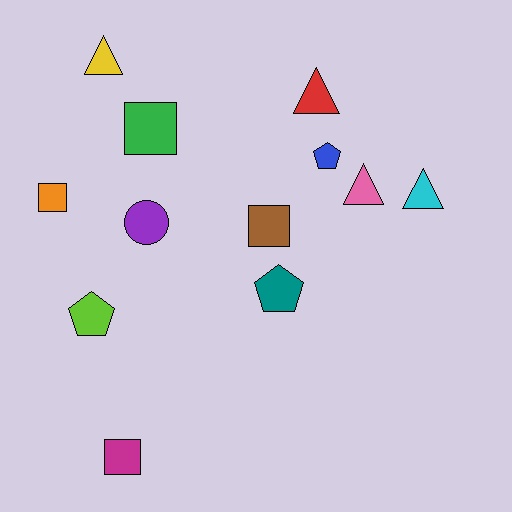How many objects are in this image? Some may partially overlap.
There are 12 objects.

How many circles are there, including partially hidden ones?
There is 1 circle.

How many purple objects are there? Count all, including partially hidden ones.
There is 1 purple object.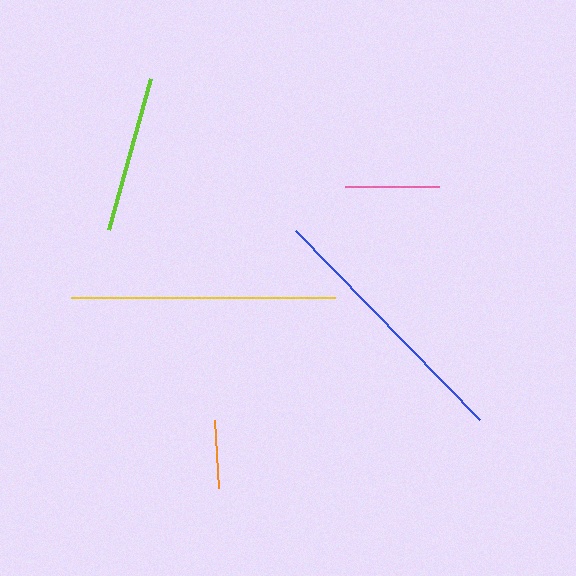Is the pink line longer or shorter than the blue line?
The blue line is longer than the pink line.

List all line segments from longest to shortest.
From longest to shortest: yellow, blue, lime, pink, orange.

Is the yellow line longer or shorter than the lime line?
The yellow line is longer than the lime line.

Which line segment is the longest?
The yellow line is the longest at approximately 264 pixels.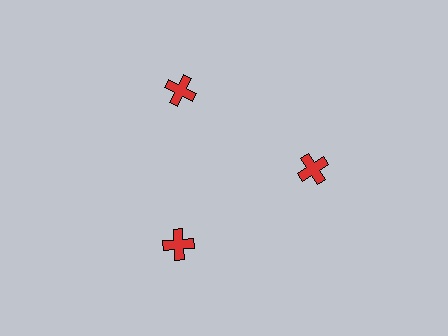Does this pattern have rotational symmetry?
Yes, this pattern has 3-fold rotational symmetry. It looks the same after rotating 120 degrees around the center.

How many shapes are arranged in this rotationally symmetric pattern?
There are 3 shapes, arranged in 3 groups of 1.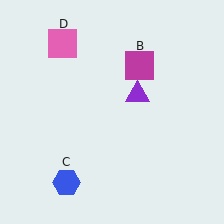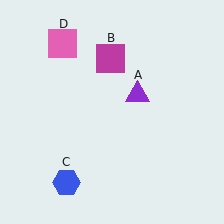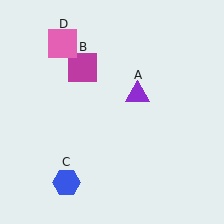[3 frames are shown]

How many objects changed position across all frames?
1 object changed position: magenta square (object B).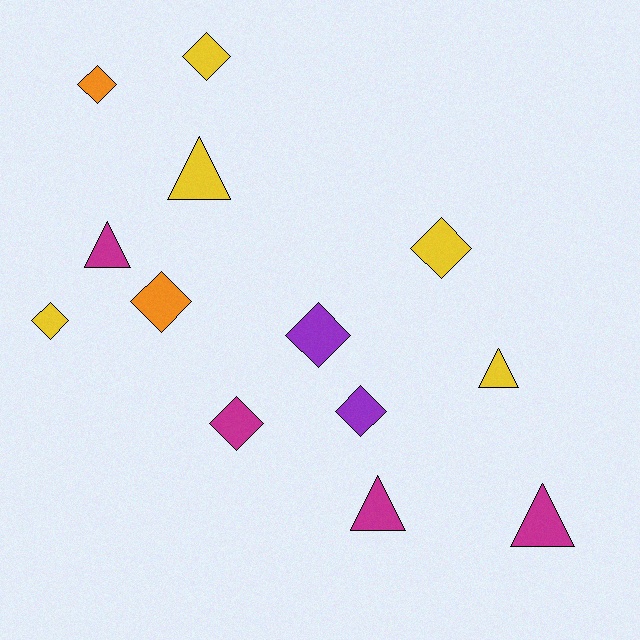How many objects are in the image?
There are 13 objects.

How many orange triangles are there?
There are no orange triangles.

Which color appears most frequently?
Yellow, with 5 objects.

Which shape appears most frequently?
Diamond, with 8 objects.